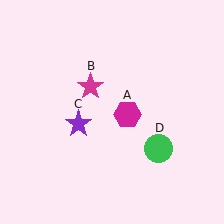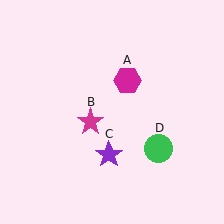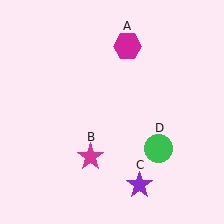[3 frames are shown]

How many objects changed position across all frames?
3 objects changed position: magenta hexagon (object A), magenta star (object B), purple star (object C).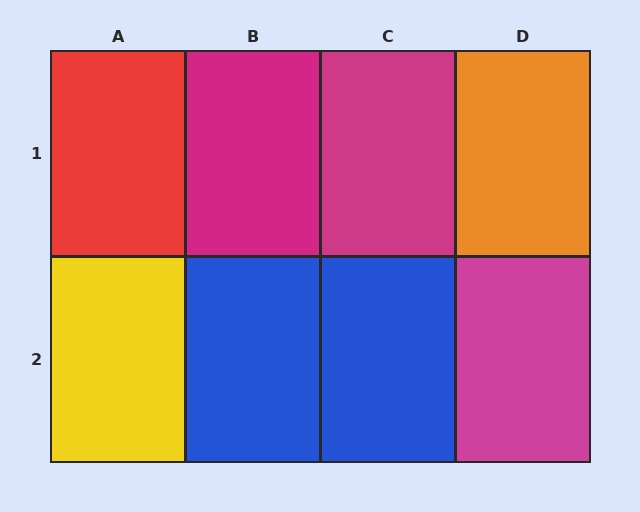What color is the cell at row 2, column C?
Blue.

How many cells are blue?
2 cells are blue.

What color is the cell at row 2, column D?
Magenta.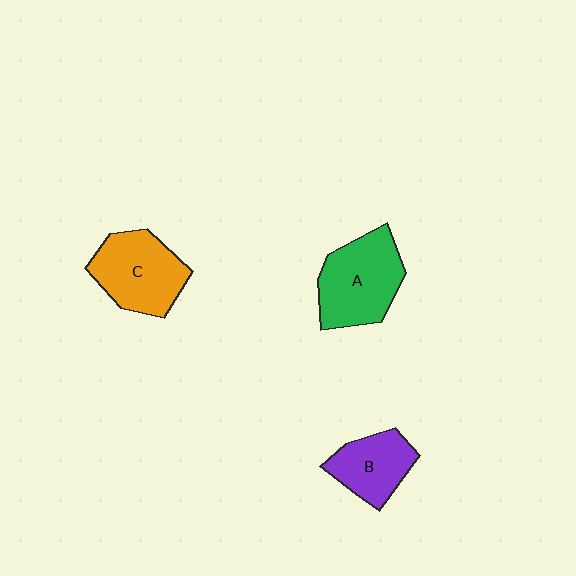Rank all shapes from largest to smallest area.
From largest to smallest: A (green), C (orange), B (purple).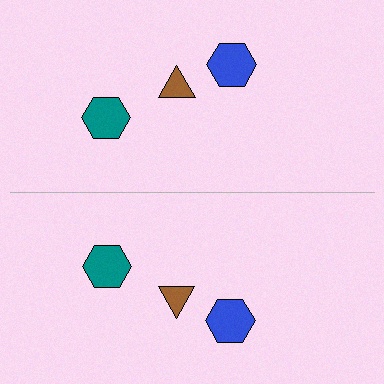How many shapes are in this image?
There are 6 shapes in this image.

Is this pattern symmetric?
Yes, this pattern has bilateral (reflection) symmetry.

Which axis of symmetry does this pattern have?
The pattern has a horizontal axis of symmetry running through the center of the image.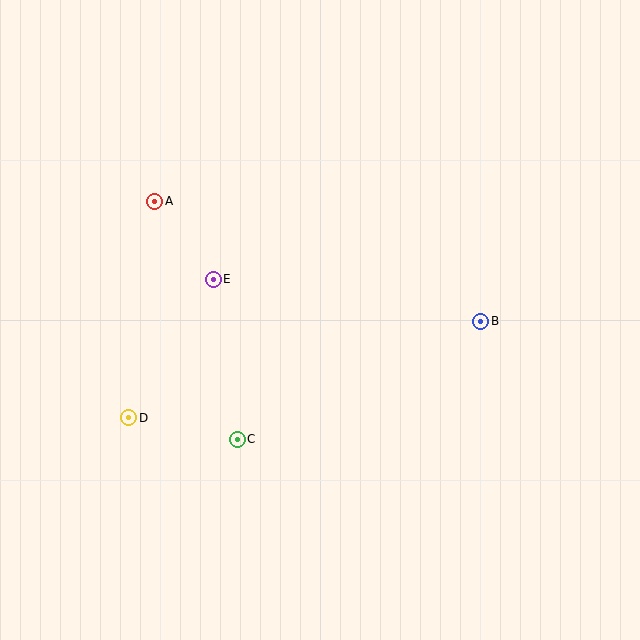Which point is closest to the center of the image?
Point E at (213, 279) is closest to the center.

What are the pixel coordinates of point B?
Point B is at (481, 321).